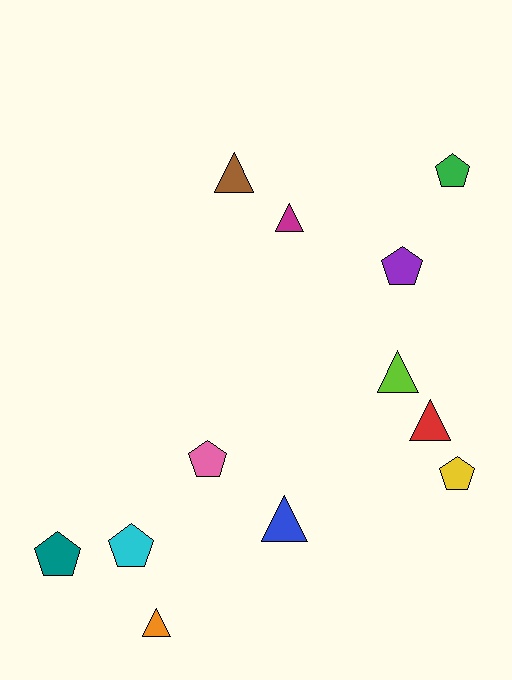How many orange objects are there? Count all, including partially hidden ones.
There is 1 orange object.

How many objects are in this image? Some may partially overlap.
There are 12 objects.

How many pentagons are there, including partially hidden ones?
There are 6 pentagons.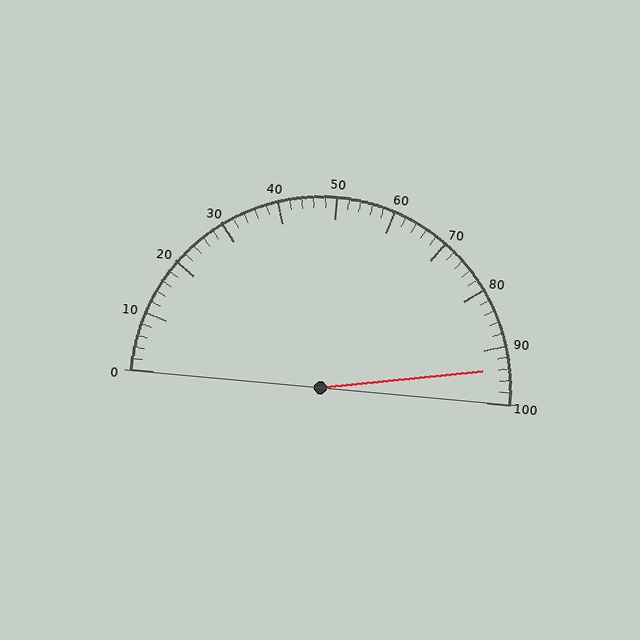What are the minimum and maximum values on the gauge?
The gauge ranges from 0 to 100.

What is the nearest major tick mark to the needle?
The nearest major tick mark is 90.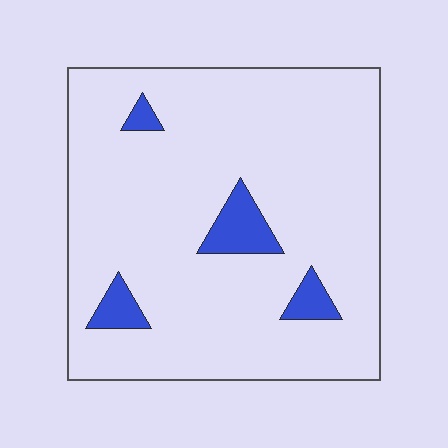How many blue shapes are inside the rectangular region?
4.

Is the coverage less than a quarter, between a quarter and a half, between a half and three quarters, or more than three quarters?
Less than a quarter.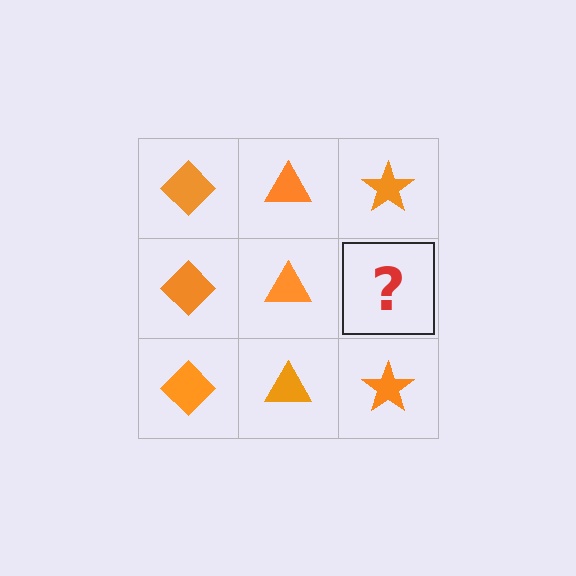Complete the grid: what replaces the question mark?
The question mark should be replaced with an orange star.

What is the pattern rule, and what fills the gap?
The rule is that each column has a consistent shape. The gap should be filled with an orange star.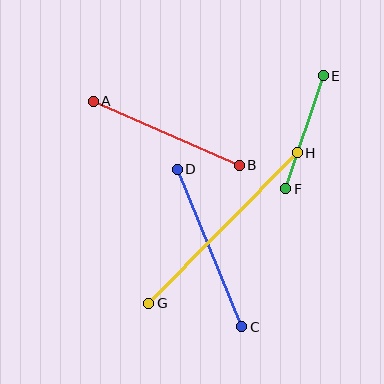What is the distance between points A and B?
The distance is approximately 159 pixels.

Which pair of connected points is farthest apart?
Points G and H are farthest apart.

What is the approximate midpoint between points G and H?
The midpoint is at approximately (223, 228) pixels.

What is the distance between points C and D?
The distance is approximately 170 pixels.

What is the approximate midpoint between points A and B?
The midpoint is at approximately (166, 133) pixels.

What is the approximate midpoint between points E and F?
The midpoint is at approximately (305, 132) pixels.